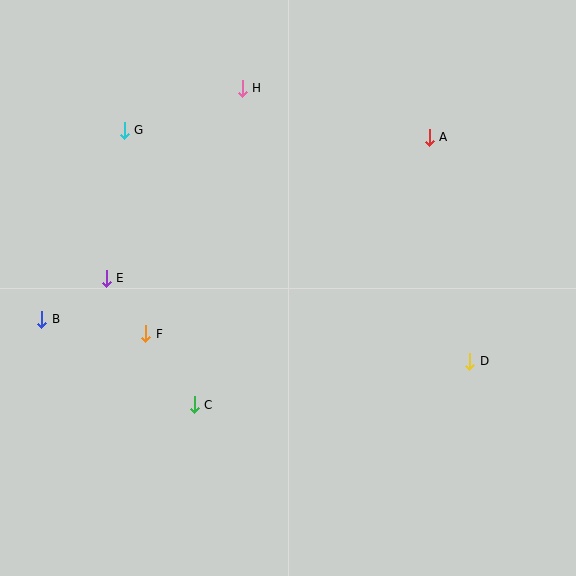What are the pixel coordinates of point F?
Point F is at (146, 334).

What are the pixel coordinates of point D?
Point D is at (470, 361).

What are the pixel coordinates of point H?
Point H is at (242, 88).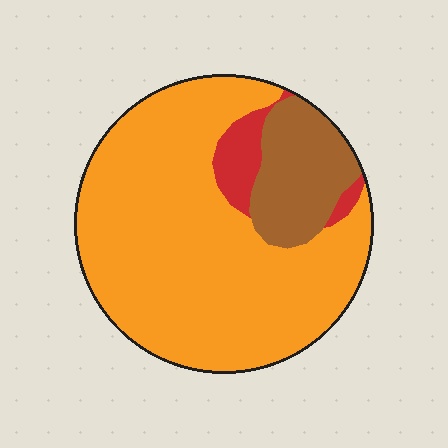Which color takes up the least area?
Red, at roughly 5%.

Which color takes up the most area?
Orange, at roughly 75%.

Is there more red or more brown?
Brown.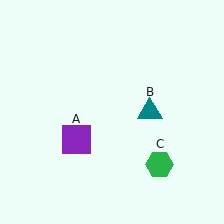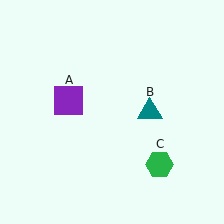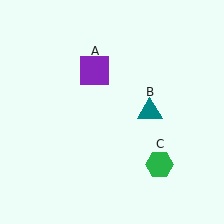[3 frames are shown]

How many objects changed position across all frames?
1 object changed position: purple square (object A).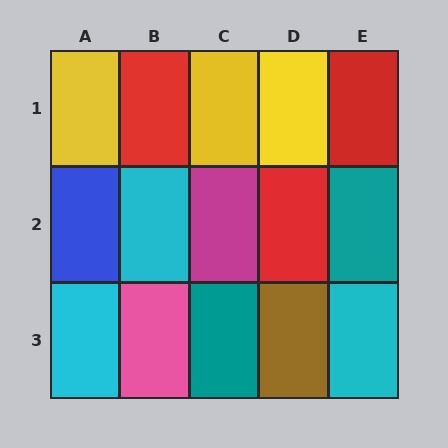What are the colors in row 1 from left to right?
Yellow, red, yellow, yellow, red.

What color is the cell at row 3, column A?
Cyan.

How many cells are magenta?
1 cell is magenta.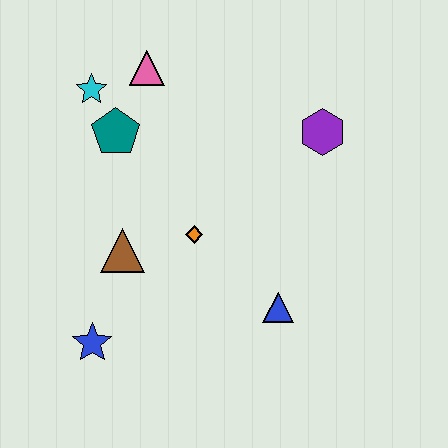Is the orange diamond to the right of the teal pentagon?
Yes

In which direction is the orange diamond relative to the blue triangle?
The orange diamond is to the left of the blue triangle.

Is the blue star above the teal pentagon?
No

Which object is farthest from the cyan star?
The blue triangle is farthest from the cyan star.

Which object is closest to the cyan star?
The teal pentagon is closest to the cyan star.